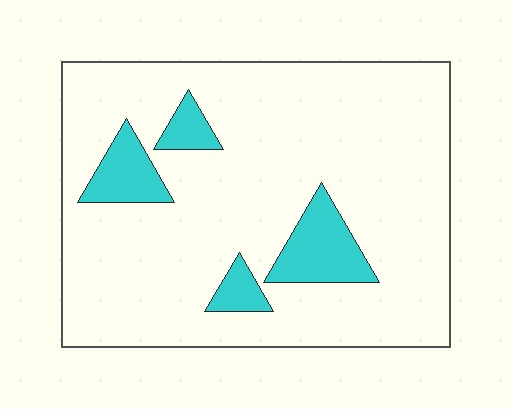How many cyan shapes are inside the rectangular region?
4.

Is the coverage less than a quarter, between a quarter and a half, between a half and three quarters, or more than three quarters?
Less than a quarter.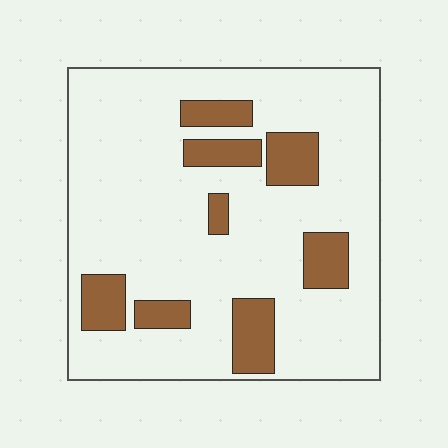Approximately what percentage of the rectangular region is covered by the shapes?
Approximately 20%.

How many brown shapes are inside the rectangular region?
8.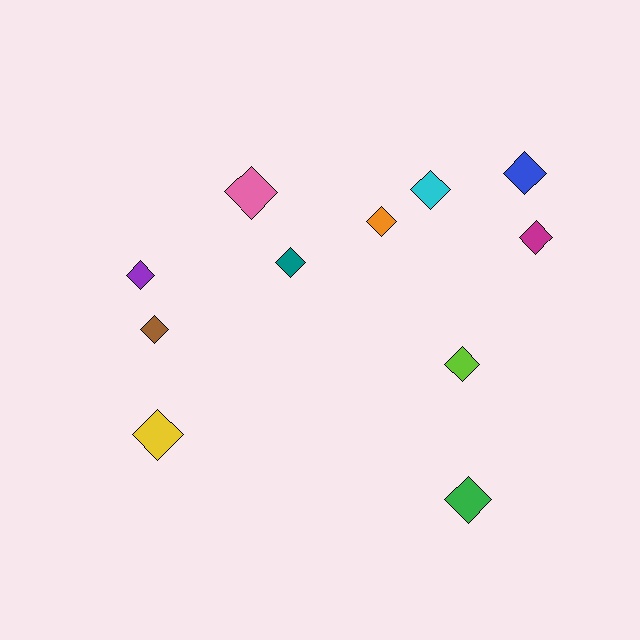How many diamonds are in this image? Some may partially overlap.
There are 11 diamonds.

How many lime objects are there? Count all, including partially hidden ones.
There is 1 lime object.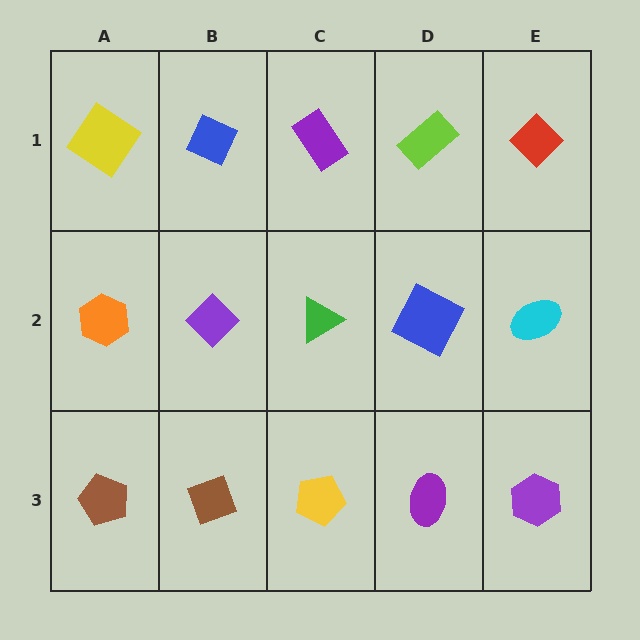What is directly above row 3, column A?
An orange hexagon.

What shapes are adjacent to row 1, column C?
A green triangle (row 2, column C), a blue diamond (row 1, column B), a lime rectangle (row 1, column D).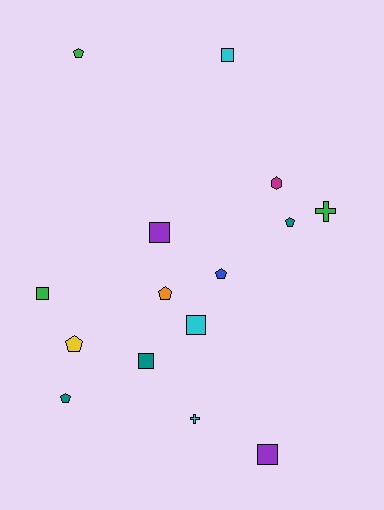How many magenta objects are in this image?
There is 1 magenta object.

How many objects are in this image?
There are 15 objects.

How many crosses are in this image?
There are 2 crosses.